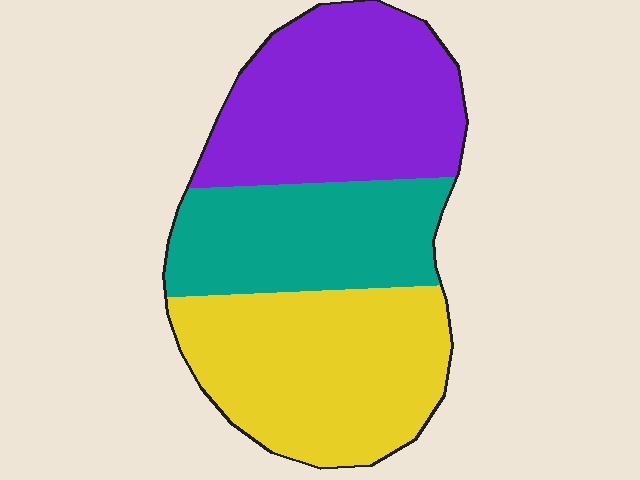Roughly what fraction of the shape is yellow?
Yellow covers 37% of the shape.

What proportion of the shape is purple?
Purple covers around 35% of the shape.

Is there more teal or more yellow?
Yellow.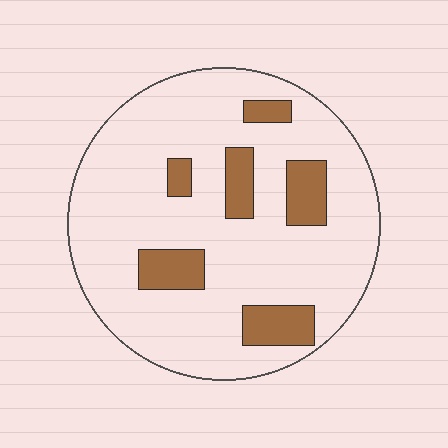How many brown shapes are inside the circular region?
6.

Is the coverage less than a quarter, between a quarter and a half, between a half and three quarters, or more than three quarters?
Less than a quarter.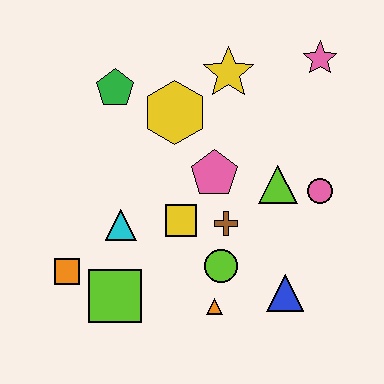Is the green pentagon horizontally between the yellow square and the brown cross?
No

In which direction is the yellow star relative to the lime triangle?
The yellow star is above the lime triangle.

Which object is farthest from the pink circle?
The orange square is farthest from the pink circle.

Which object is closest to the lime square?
The orange square is closest to the lime square.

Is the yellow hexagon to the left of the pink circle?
Yes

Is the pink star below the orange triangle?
No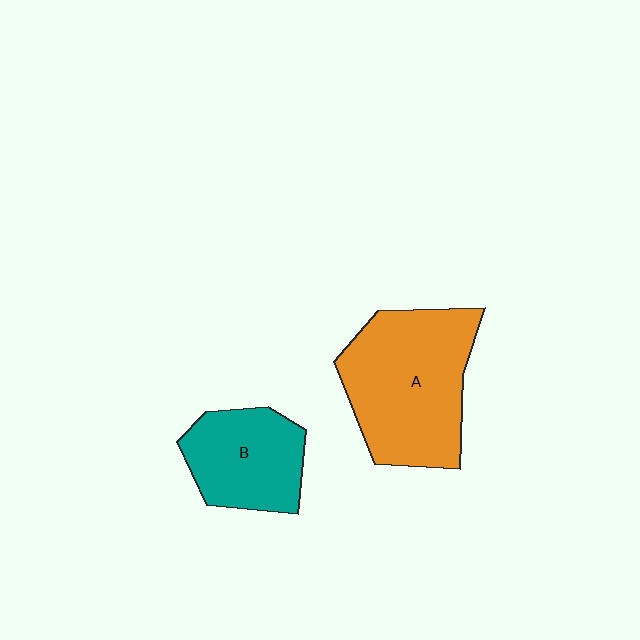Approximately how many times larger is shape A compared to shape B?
Approximately 1.6 times.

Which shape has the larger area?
Shape A (orange).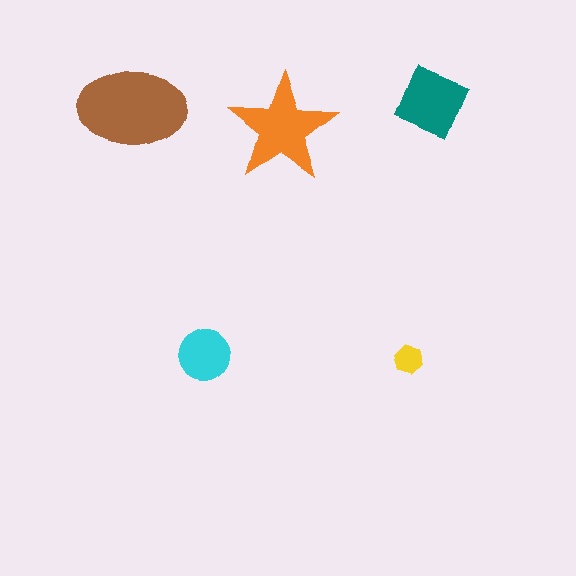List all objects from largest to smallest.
The brown ellipse, the orange star, the teal square, the cyan circle, the yellow hexagon.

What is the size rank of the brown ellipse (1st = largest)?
1st.